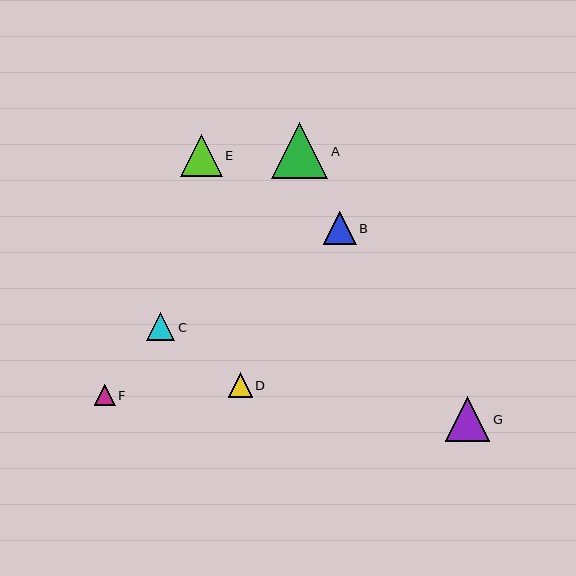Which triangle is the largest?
Triangle A is the largest with a size of approximately 56 pixels.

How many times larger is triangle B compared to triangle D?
Triangle B is approximately 1.4 times the size of triangle D.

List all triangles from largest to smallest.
From largest to smallest: A, G, E, B, C, D, F.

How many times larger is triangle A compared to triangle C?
Triangle A is approximately 2.0 times the size of triangle C.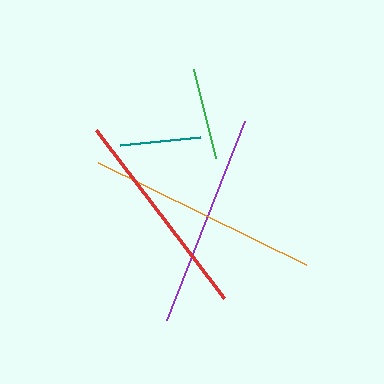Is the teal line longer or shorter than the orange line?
The orange line is longer than the teal line.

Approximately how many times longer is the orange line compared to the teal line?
The orange line is approximately 2.9 times the length of the teal line.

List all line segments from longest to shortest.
From longest to shortest: orange, purple, red, green, teal.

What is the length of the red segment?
The red segment is approximately 212 pixels long.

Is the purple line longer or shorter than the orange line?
The orange line is longer than the purple line.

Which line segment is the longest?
The orange line is the longest at approximately 232 pixels.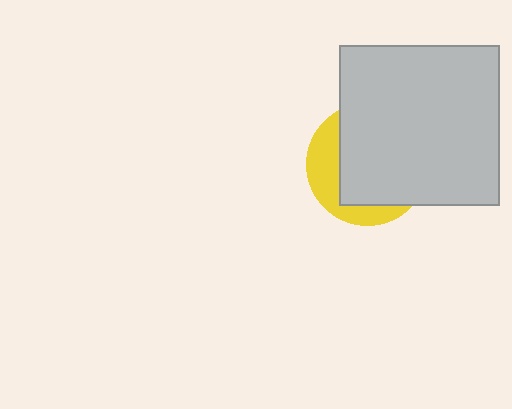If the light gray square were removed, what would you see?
You would see the complete yellow circle.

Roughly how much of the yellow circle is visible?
A small part of it is visible (roughly 32%).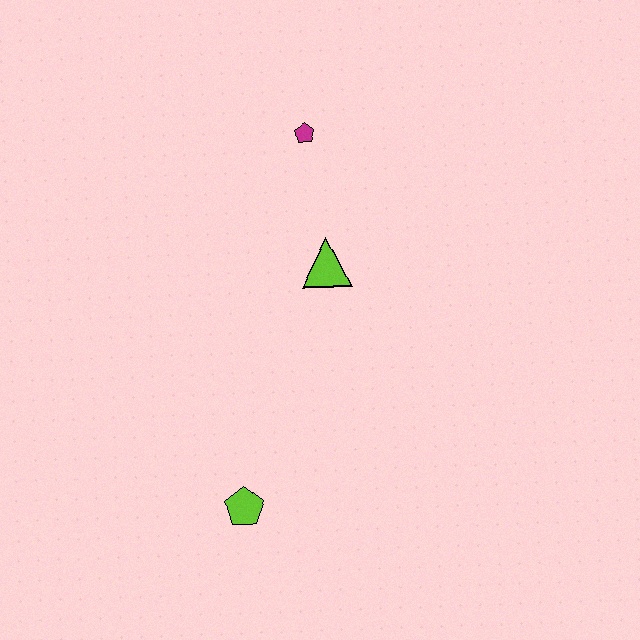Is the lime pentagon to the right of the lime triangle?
No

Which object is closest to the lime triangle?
The magenta pentagon is closest to the lime triangle.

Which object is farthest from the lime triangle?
The lime pentagon is farthest from the lime triangle.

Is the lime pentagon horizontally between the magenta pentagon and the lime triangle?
No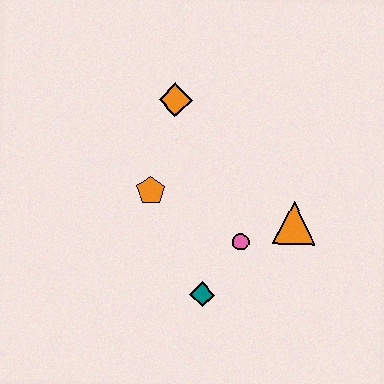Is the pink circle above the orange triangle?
No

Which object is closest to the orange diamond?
The orange pentagon is closest to the orange diamond.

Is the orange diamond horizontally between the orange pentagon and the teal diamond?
Yes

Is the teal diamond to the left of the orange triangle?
Yes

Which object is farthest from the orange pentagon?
The orange triangle is farthest from the orange pentagon.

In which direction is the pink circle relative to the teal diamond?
The pink circle is above the teal diamond.